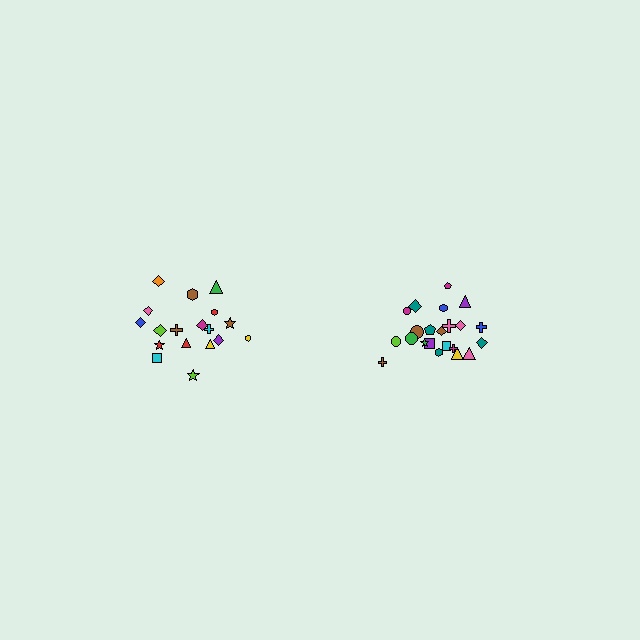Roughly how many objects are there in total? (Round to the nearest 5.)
Roughly 40 objects in total.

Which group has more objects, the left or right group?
The right group.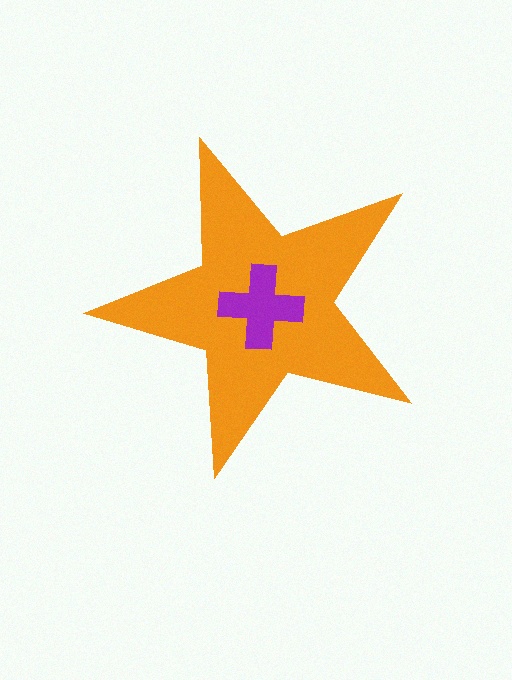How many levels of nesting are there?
2.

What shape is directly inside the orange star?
The purple cross.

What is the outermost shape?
The orange star.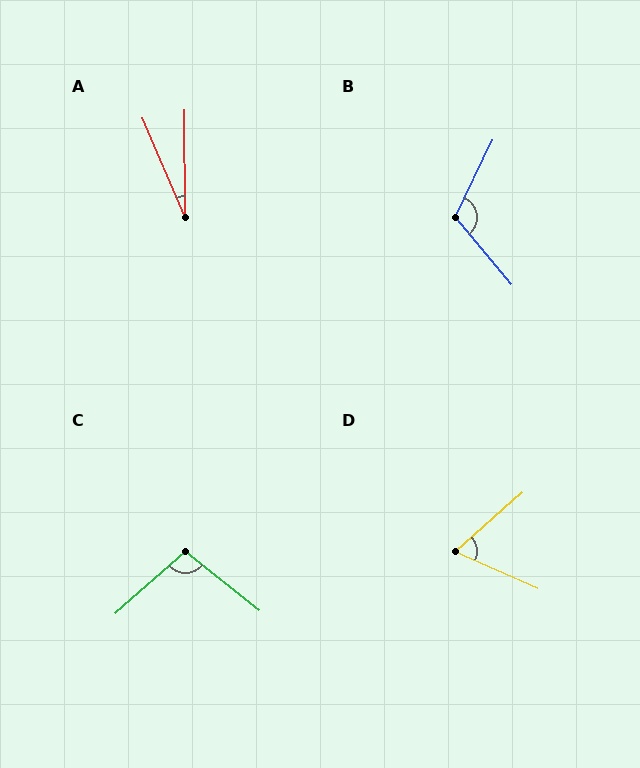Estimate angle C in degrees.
Approximately 100 degrees.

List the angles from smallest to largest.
A (22°), D (65°), C (100°), B (114°).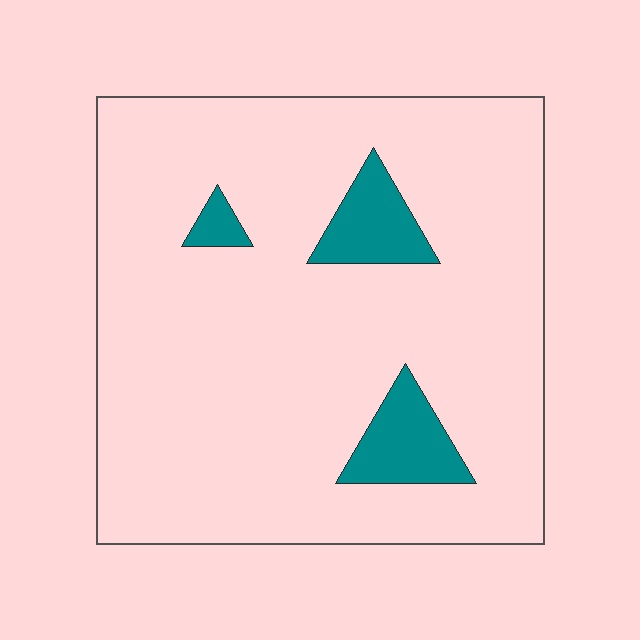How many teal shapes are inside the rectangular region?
3.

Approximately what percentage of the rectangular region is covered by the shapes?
Approximately 10%.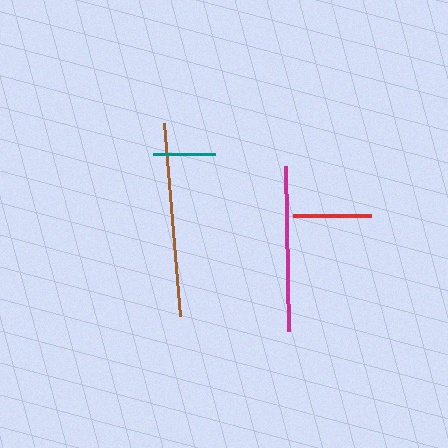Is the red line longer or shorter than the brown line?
The brown line is longer than the red line.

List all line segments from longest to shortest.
From longest to shortest: brown, magenta, red, teal.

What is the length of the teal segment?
The teal segment is approximately 62 pixels long.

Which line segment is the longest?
The brown line is the longest at approximately 194 pixels.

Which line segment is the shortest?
The teal line is the shortest at approximately 62 pixels.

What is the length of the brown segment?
The brown segment is approximately 194 pixels long.